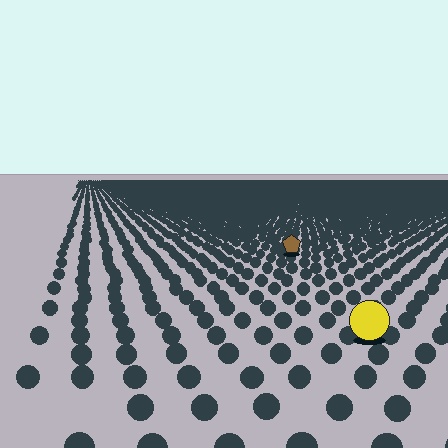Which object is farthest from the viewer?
The brown pentagon is farthest from the viewer. It appears smaller and the ground texture around it is denser.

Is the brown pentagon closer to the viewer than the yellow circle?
No. The yellow circle is closer — you can tell from the texture gradient: the ground texture is coarser near it.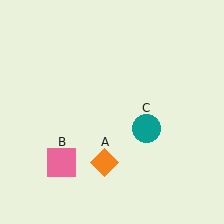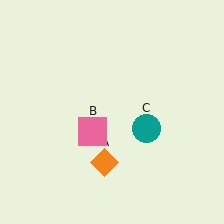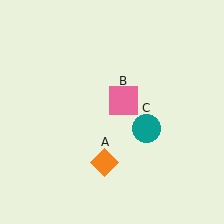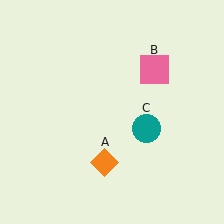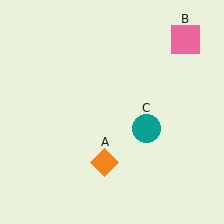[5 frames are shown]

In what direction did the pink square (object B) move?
The pink square (object B) moved up and to the right.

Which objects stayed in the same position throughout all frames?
Orange diamond (object A) and teal circle (object C) remained stationary.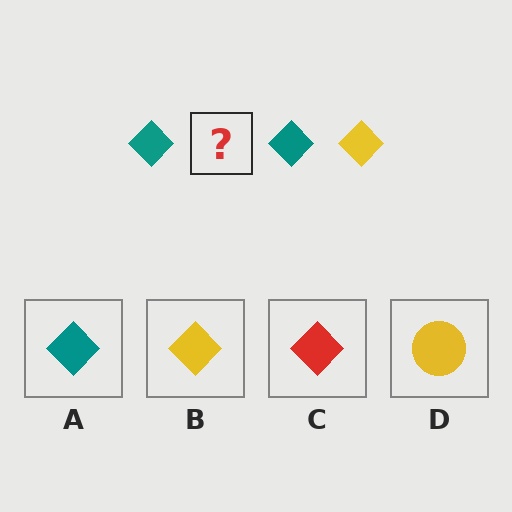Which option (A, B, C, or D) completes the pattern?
B.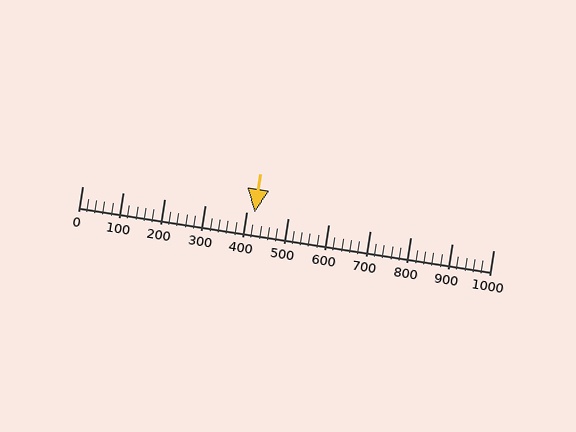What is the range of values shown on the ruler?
The ruler shows values from 0 to 1000.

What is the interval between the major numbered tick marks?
The major tick marks are spaced 100 units apart.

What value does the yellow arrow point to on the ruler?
The yellow arrow points to approximately 420.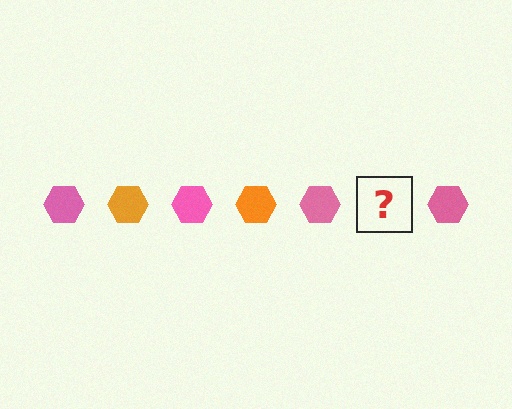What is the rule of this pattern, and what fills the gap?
The rule is that the pattern cycles through pink, orange hexagons. The gap should be filled with an orange hexagon.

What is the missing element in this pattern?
The missing element is an orange hexagon.